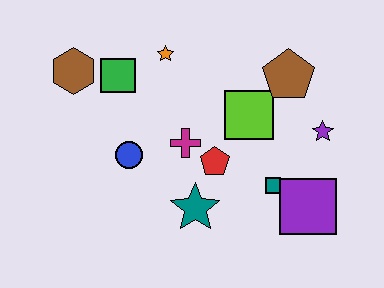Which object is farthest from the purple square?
The brown hexagon is farthest from the purple square.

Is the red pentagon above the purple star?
No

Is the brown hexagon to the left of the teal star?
Yes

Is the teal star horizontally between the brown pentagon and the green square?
Yes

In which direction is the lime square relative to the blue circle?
The lime square is to the right of the blue circle.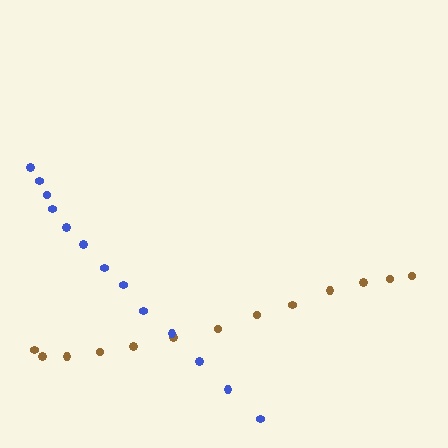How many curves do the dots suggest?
There are 2 distinct paths.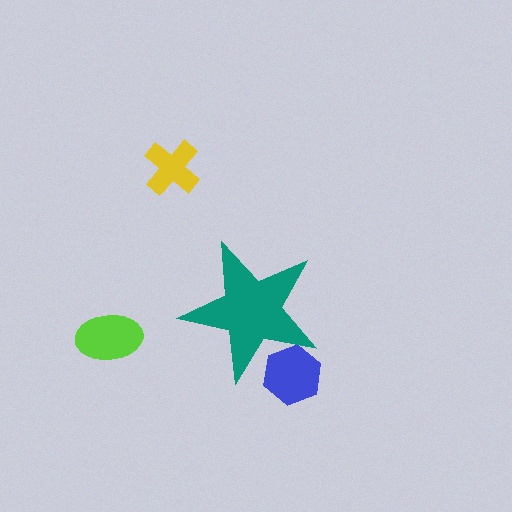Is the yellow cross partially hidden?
No, the yellow cross is fully visible.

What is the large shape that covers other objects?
A teal star.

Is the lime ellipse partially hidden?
No, the lime ellipse is fully visible.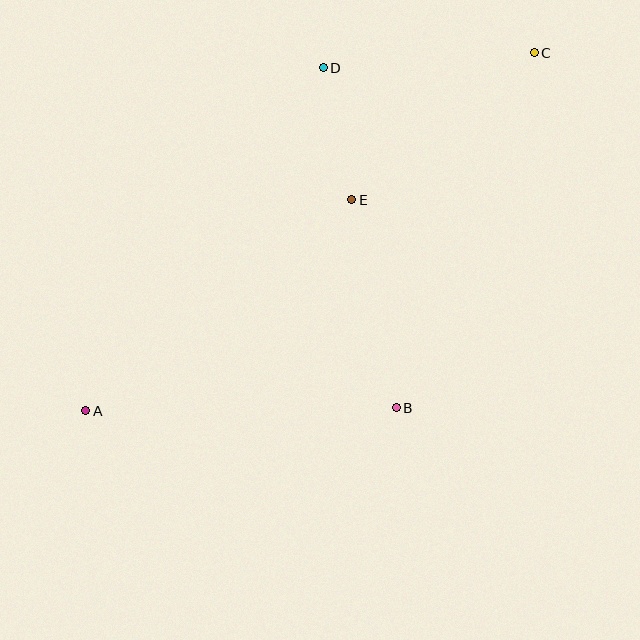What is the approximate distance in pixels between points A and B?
The distance between A and B is approximately 310 pixels.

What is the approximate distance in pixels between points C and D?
The distance between C and D is approximately 212 pixels.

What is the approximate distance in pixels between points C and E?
The distance between C and E is approximately 234 pixels.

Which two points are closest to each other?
Points D and E are closest to each other.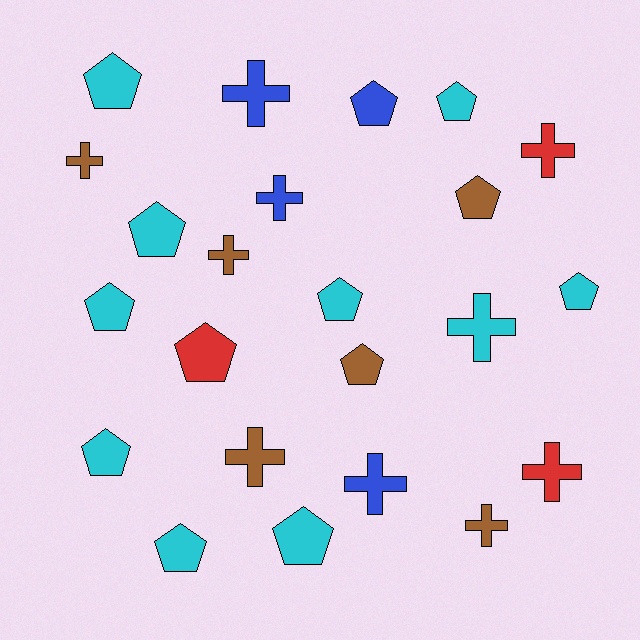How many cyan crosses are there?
There is 1 cyan cross.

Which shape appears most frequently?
Pentagon, with 13 objects.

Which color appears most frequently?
Cyan, with 10 objects.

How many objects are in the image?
There are 23 objects.